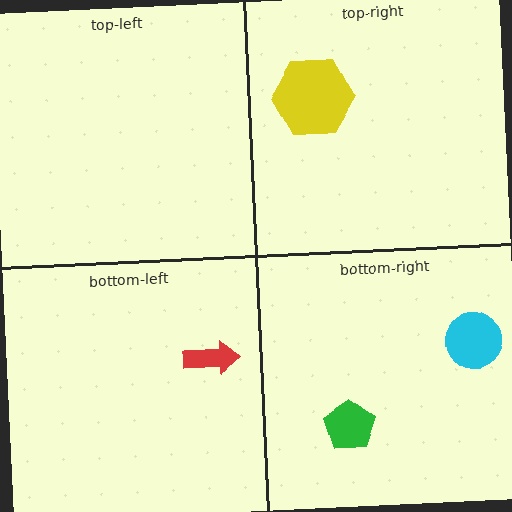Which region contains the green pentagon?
The bottom-right region.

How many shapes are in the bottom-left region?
1.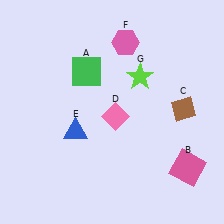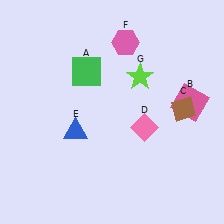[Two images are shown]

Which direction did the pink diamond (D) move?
The pink diamond (D) moved right.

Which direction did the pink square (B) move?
The pink square (B) moved up.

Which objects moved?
The objects that moved are: the pink square (B), the pink diamond (D).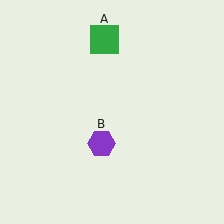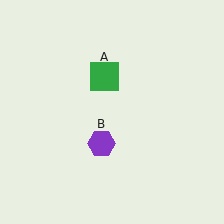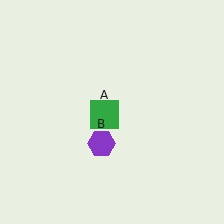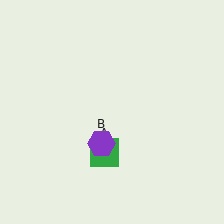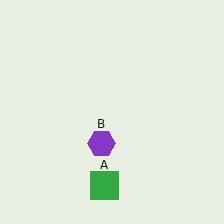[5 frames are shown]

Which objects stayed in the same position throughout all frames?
Purple hexagon (object B) remained stationary.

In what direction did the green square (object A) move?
The green square (object A) moved down.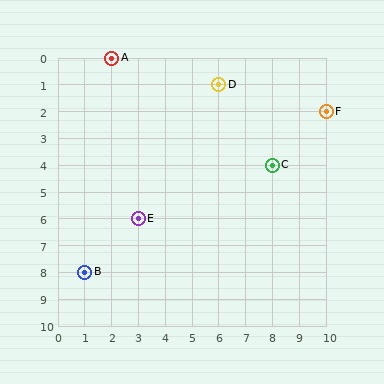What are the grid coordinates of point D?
Point D is at grid coordinates (6, 1).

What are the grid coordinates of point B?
Point B is at grid coordinates (1, 8).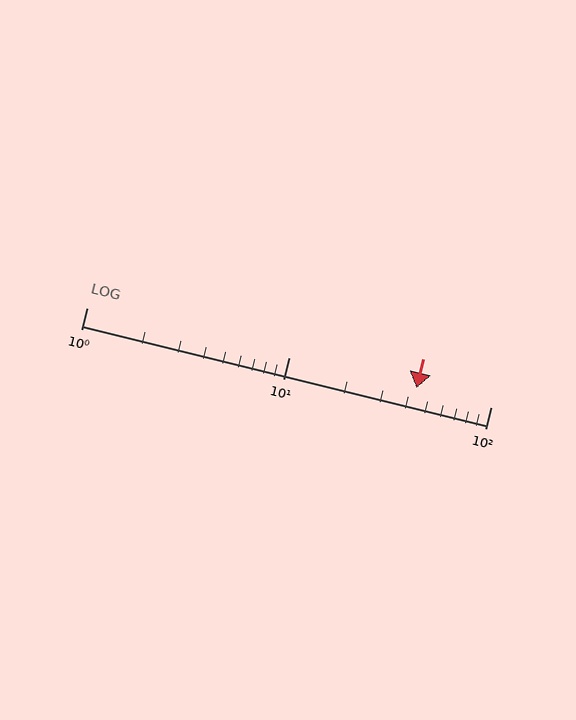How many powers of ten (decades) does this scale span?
The scale spans 2 decades, from 1 to 100.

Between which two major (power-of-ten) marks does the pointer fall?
The pointer is between 10 and 100.